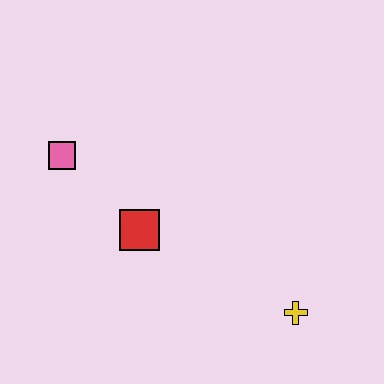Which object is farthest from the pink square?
The yellow cross is farthest from the pink square.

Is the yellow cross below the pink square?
Yes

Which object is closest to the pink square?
The red square is closest to the pink square.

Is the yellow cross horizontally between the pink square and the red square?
No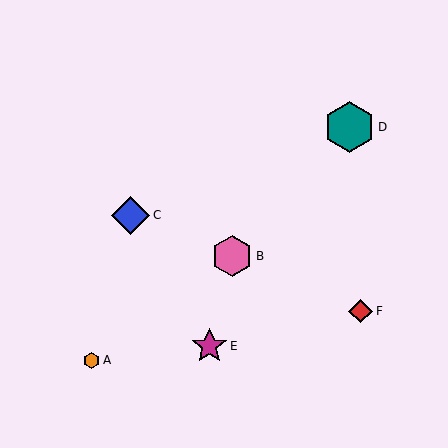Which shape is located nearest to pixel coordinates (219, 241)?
The pink hexagon (labeled B) at (232, 256) is nearest to that location.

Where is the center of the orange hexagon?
The center of the orange hexagon is at (92, 360).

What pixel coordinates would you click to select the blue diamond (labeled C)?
Click at (130, 215) to select the blue diamond C.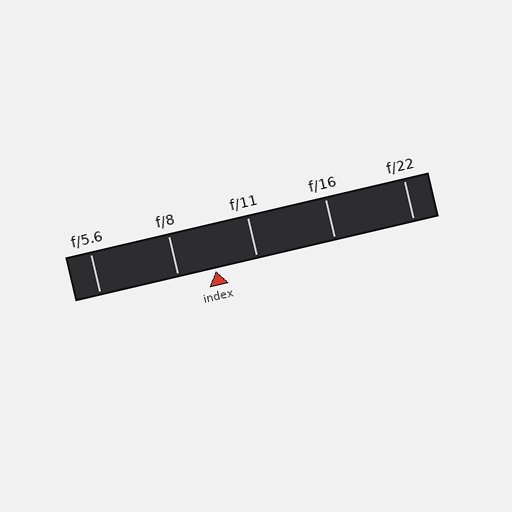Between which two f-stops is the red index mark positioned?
The index mark is between f/8 and f/11.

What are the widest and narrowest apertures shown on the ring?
The widest aperture shown is f/5.6 and the narrowest is f/22.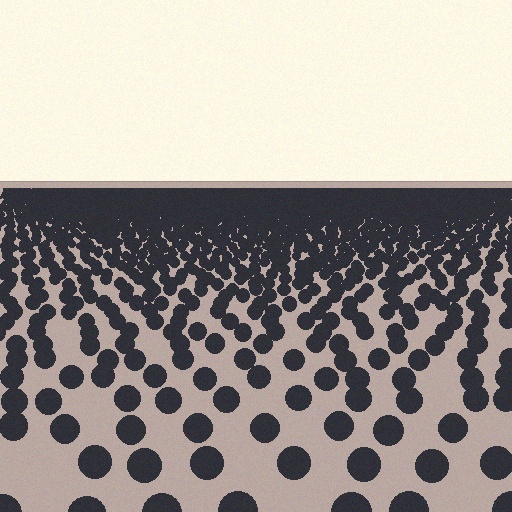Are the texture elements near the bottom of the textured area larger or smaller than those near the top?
Larger. Near the bottom, elements are closer to the viewer and appear at a bigger on-screen size.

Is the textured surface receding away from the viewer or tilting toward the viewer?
The surface is receding away from the viewer. Texture elements get smaller and denser toward the top.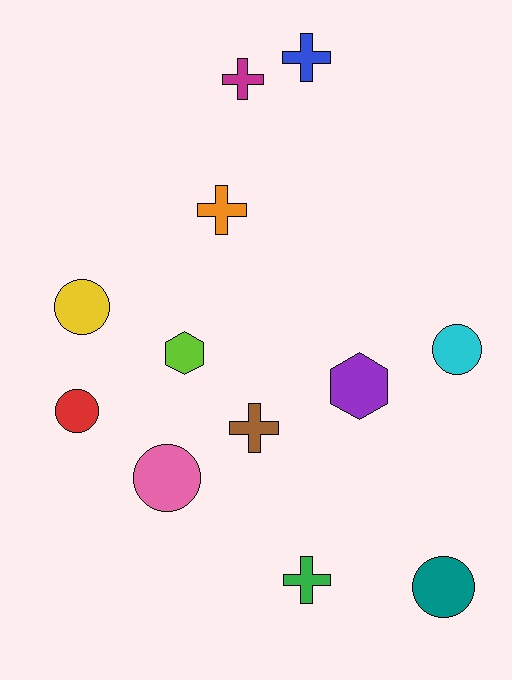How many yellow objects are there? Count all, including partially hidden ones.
There is 1 yellow object.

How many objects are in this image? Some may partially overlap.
There are 12 objects.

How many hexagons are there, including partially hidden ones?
There are 2 hexagons.